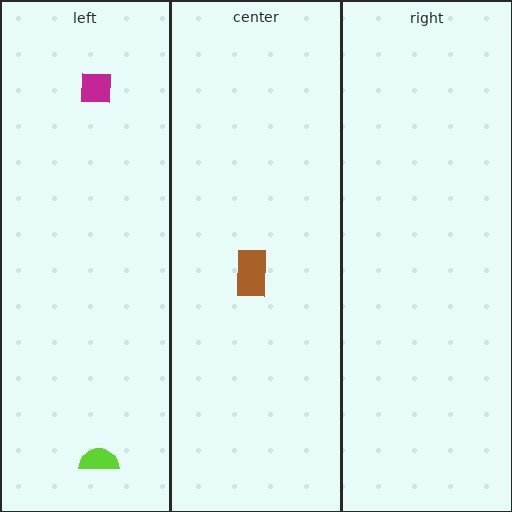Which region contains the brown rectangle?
The center region.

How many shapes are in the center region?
1.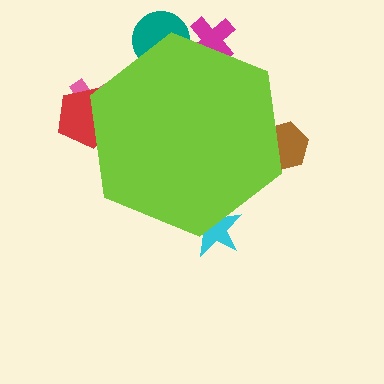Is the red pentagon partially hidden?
Yes, the red pentagon is partially hidden behind the lime hexagon.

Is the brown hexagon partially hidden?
Yes, the brown hexagon is partially hidden behind the lime hexagon.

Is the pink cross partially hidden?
Yes, the pink cross is partially hidden behind the lime hexagon.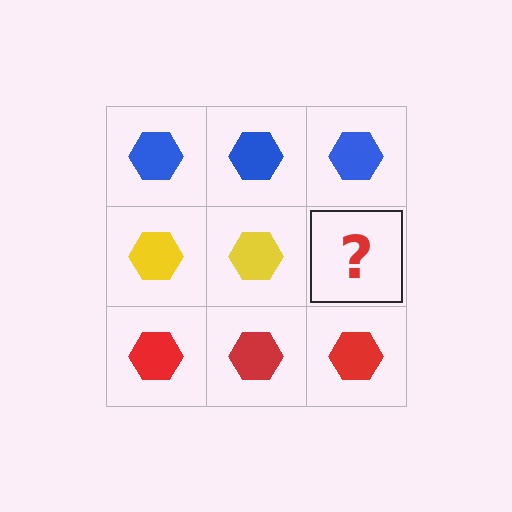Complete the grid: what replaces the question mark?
The question mark should be replaced with a yellow hexagon.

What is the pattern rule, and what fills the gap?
The rule is that each row has a consistent color. The gap should be filled with a yellow hexagon.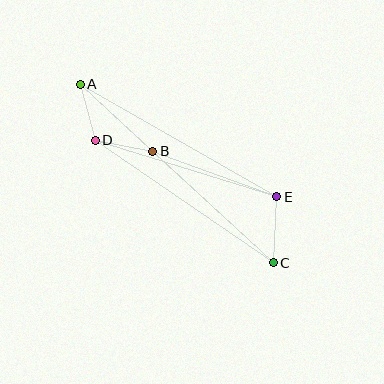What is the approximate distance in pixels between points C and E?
The distance between C and E is approximately 66 pixels.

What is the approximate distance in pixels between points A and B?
The distance between A and B is approximately 99 pixels.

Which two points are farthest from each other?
Points A and C are farthest from each other.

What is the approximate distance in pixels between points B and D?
The distance between B and D is approximately 59 pixels.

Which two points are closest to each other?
Points A and D are closest to each other.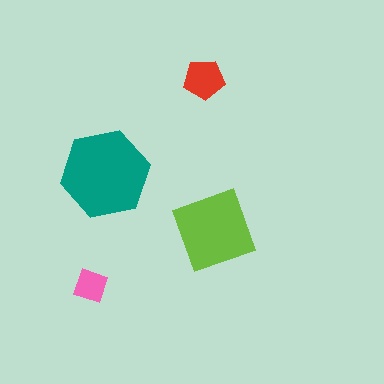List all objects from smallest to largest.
The pink diamond, the red pentagon, the lime square, the teal hexagon.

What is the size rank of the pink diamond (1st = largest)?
4th.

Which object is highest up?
The red pentagon is topmost.